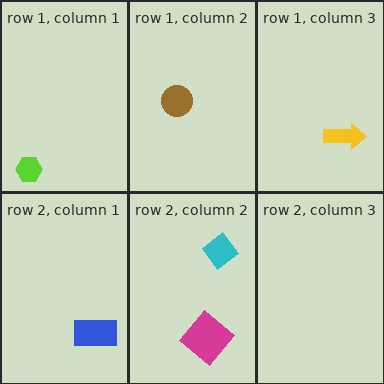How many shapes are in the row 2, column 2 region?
2.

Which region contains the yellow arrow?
The row 1, column 3 region.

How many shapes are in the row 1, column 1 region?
1.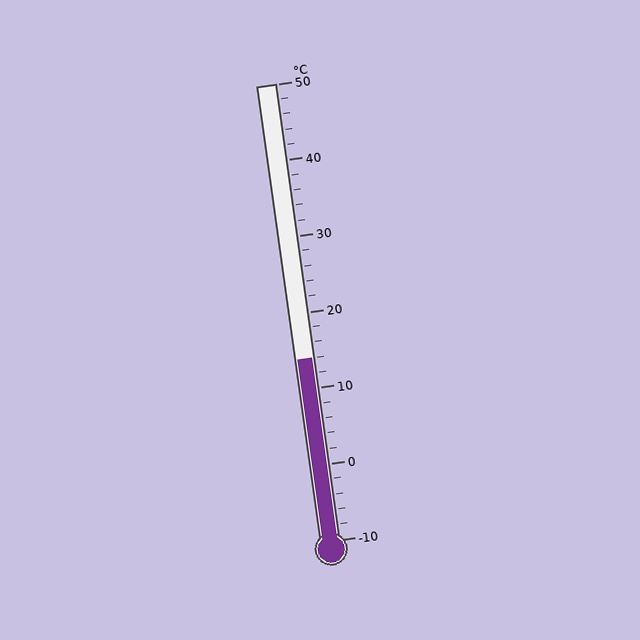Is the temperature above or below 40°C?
The temperature is below 40°C.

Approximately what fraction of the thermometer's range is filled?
The thermometer is filled to approximately 40% of its range.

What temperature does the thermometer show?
The thermometer shows approximately 14°C.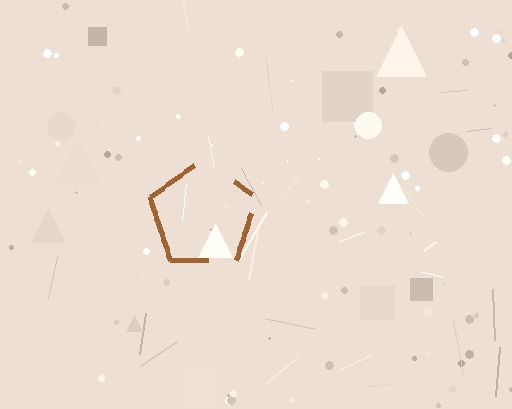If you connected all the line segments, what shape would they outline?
They would outline a pentagon.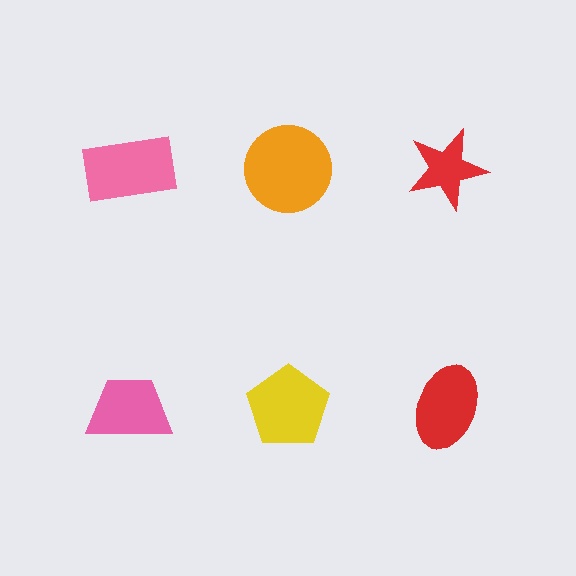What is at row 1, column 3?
A red star.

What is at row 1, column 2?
An orange circle.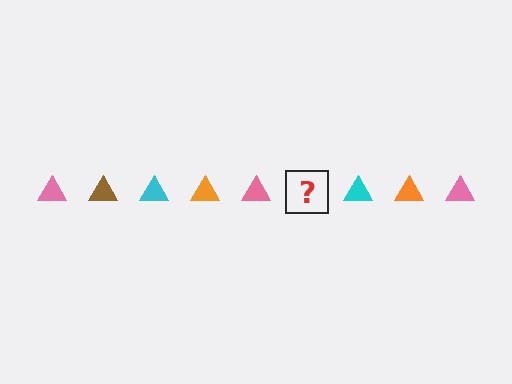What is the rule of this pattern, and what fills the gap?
The rule is that the pattern cycles through pink, brown, cyan, orange triangles. The gap should be filled with a brown triangle.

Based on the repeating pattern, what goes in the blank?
The blank should be a brown triangle.